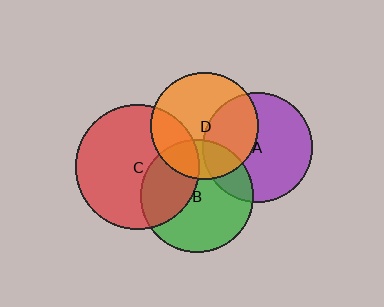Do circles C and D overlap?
Yes.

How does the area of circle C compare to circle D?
Approximately 1.3 times.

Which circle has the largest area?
Circle C (red).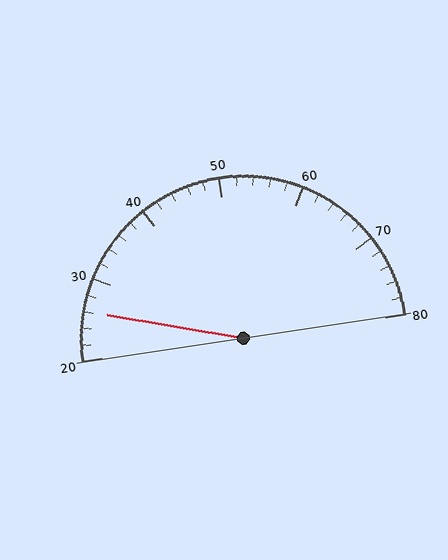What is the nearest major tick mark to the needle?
The nearest major tick mark is 30.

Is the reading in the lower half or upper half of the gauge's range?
The reading is in the lower half of the range (20 to 80).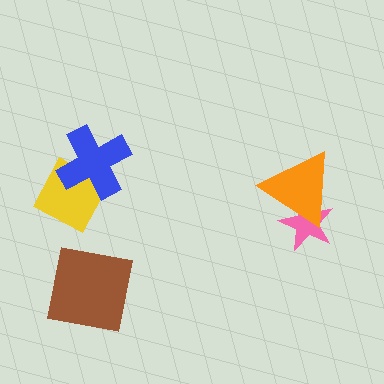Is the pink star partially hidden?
Yes, it is partially covered by another shape.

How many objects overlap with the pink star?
1 object overlaps with the pink star.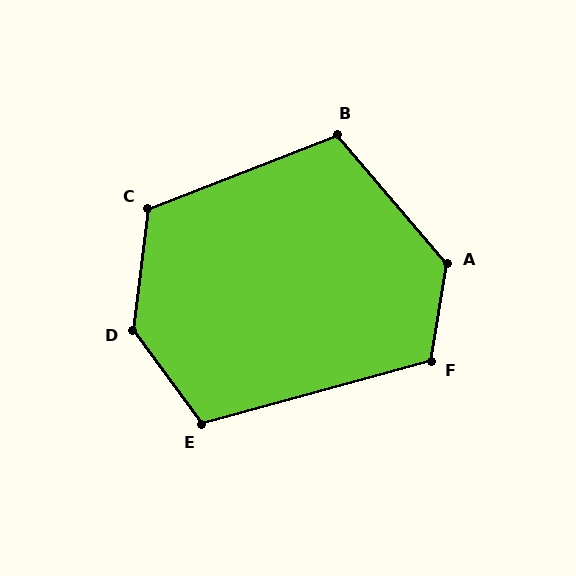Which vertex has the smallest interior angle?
B, at approximately 109 degrees.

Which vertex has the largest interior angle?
D, at approximately 136 degrees.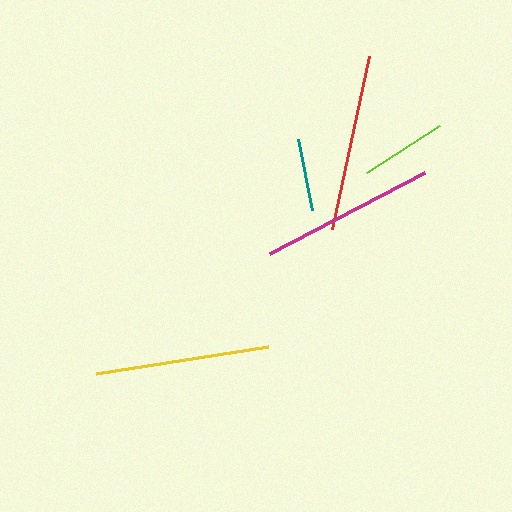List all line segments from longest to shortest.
From longest to shortest: red, magenta, yellow, lime, teal.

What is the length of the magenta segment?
The magenta segment is approximately 176 pixels long.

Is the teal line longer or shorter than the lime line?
The lime line is longer than the teal line.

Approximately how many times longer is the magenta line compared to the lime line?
The magenta line is approximately 2.0 times the length of the lime line.